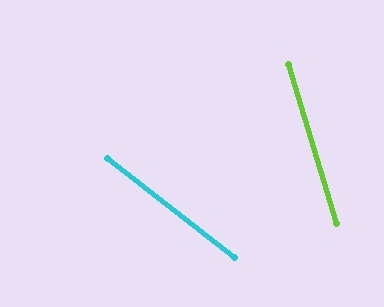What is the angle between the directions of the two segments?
Approximately 35 degrees.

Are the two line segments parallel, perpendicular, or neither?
Neither parallel nor perpendicular — they differ by about 35°.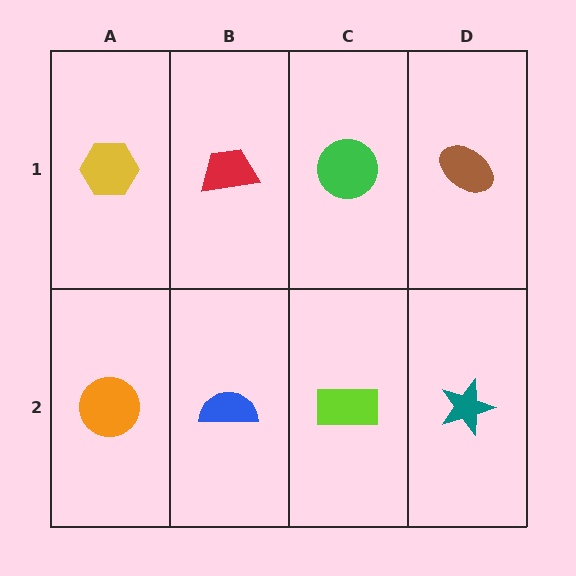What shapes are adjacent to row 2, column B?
A red trapezoid (row 1, column B), an orange circle (row 2, column A), a lime rectangle (row 2, column C).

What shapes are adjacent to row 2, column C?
A green circle (row 1, column C), a blue semicircle (row 2, column B), a teal star (row 2, column D).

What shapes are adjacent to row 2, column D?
A brown ellipse (row 1, column D), a lime rectangle (row 2, column C).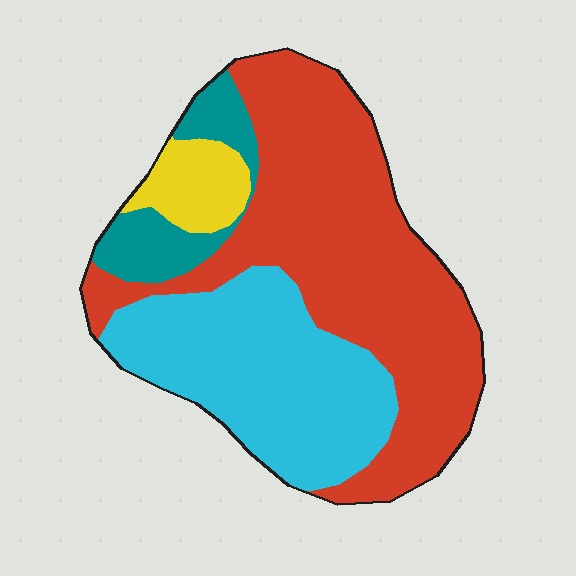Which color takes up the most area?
Red, at roughly 50%.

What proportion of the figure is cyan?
Cyan takes up about one third (1/3) of the figure.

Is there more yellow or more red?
Red.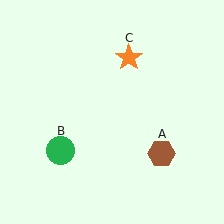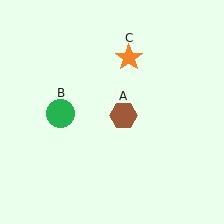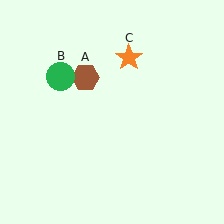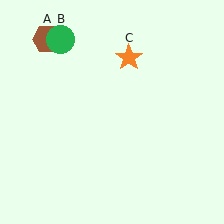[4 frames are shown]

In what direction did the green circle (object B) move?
The green circle (object B) moved up.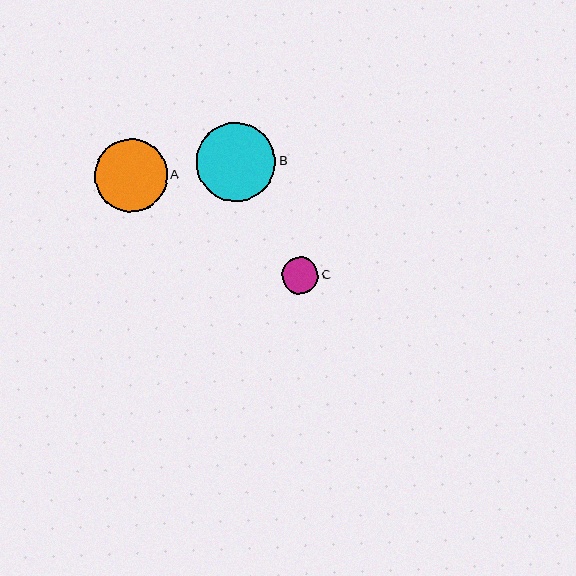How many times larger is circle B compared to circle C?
Circle B is approximately 2.2 times the size of circle C.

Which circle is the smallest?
Circle C is the smallest with a size of approximately 37 pixels.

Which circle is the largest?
Circle B is the largest with a size of approximately 80 pixels.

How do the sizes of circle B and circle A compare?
Circle B and circle A are approximately the same size.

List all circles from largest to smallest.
From largest to smallest: B, A, C.